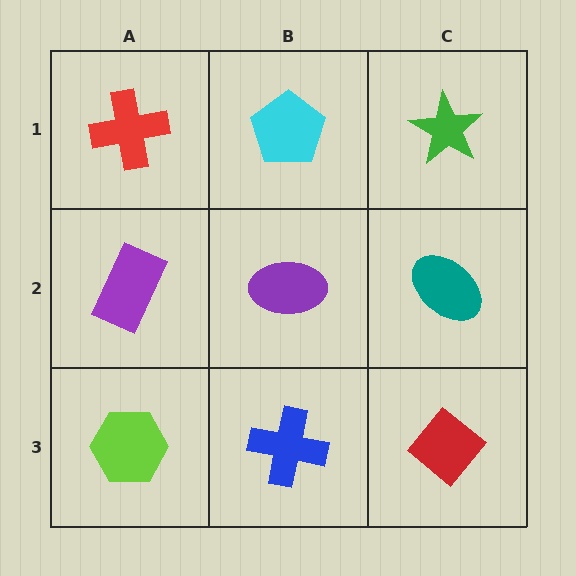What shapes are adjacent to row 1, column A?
A purple rectangle (row 2, column A), a cyan pentagon (row 1, column B).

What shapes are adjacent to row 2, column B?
A cyan pentagon (row 1, column B), a blue cross (row 3, column B), a purple rectangle (row 2, column A), a teal ellipse (row 2, column C).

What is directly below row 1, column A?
A purple rectangle.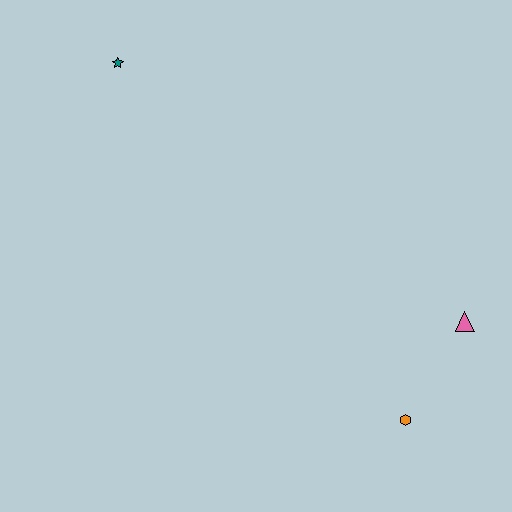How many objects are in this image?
There are 3 objects.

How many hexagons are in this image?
There is 1 hexagon.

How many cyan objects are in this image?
There are no cyan objects.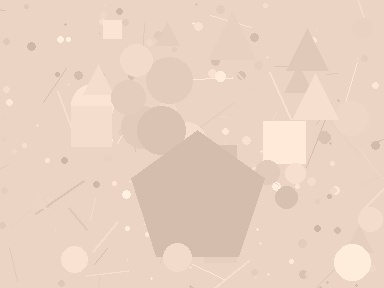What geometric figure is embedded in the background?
A pentagon is embedded in the background.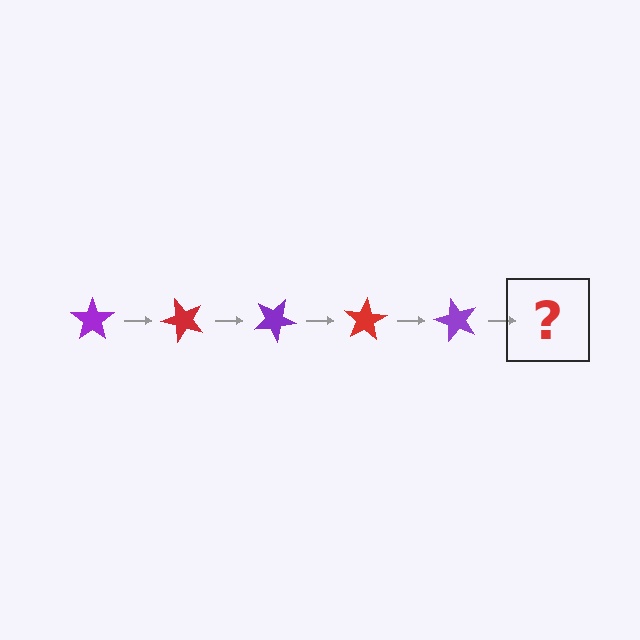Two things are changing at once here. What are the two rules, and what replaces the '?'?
The two rules are that it rotates 50 degrees each step and the color cycles through purple and red. The '?' should be a red star, rotated 250 degrees from the start.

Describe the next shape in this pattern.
It should be a red star, rotated 250 degrees from the start.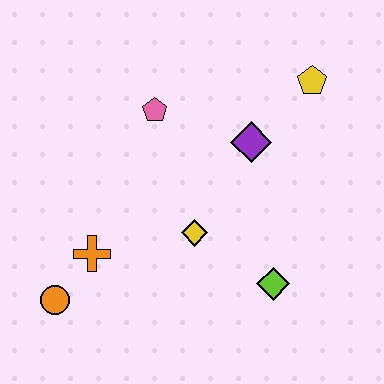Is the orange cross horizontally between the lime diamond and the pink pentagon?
No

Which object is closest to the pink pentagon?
The purple diamond is closest to the pink pentagon.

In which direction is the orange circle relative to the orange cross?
The orange circle is below the orange cross.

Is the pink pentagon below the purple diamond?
No